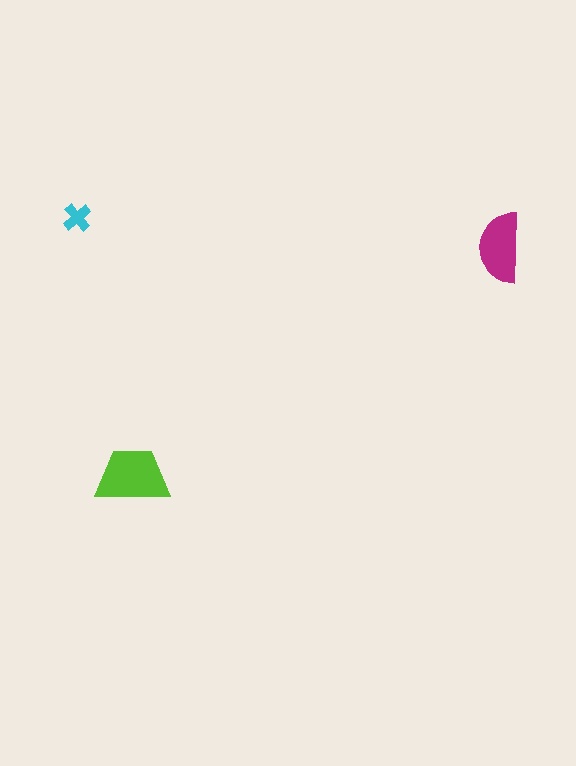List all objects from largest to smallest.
The lime trapezoid, the magenta semicircle, the cyan cross.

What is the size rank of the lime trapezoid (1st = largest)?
1st.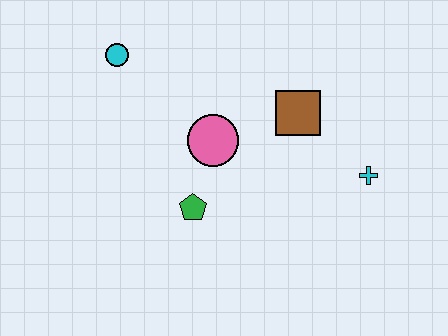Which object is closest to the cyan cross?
The brown square is closest to the cyan cross.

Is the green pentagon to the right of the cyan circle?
Yes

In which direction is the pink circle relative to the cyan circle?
The pink circle is to the right of the cyan circle.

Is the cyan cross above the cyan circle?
No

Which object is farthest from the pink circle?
The cyan cross is farthest from the pink circle.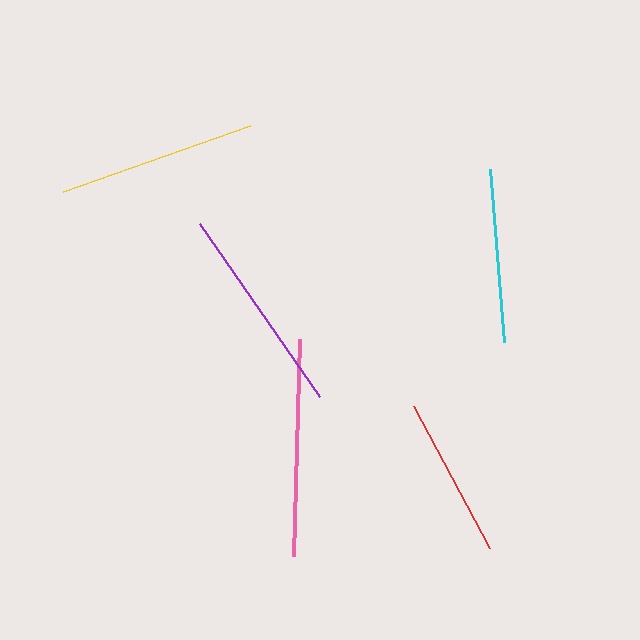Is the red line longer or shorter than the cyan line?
The cyan line is longer than the red line.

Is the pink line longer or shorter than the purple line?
The pink line is longer than the purple line.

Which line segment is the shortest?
The red line is the shortest at approximately 161 pixels.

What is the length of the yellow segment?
The yellow segment is approximately 198 pixels long.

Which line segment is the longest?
The pink line is the longest at approximately 218 pixels.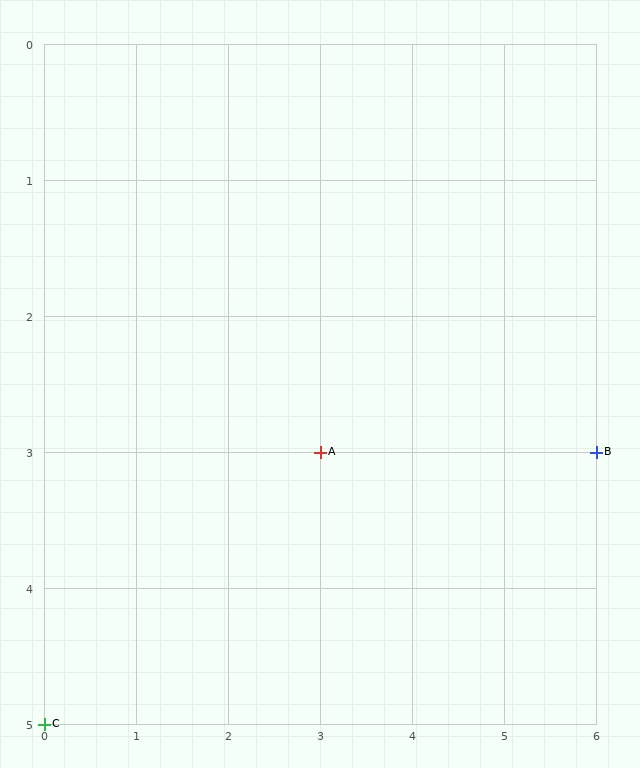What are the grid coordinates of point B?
Point B is at grid coordinates (6, 3).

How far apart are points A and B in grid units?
Points A and B are 3 columns apart.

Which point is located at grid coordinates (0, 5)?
Point C is at (0, 5).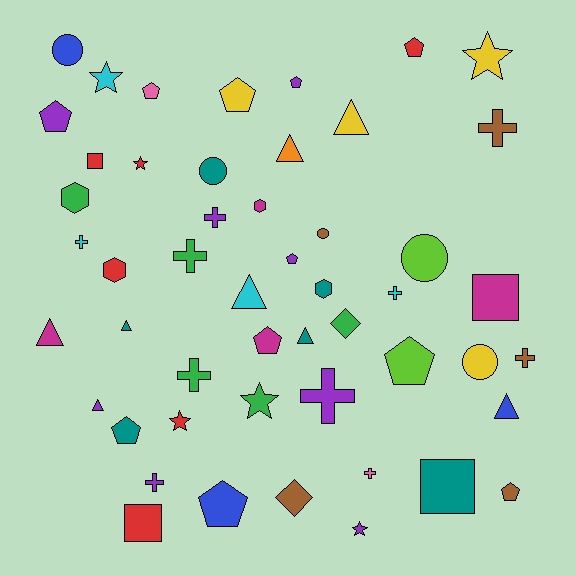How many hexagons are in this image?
There are 4 hexagons.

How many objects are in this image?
There are 50 objects.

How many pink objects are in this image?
There are 2 pink objects.